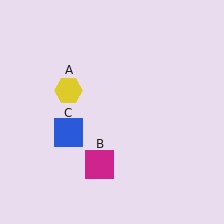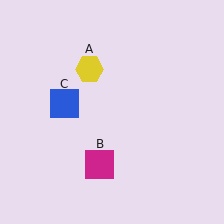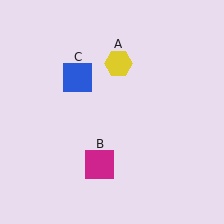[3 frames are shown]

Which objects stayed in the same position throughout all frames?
Magenta square (object B) remained stationary.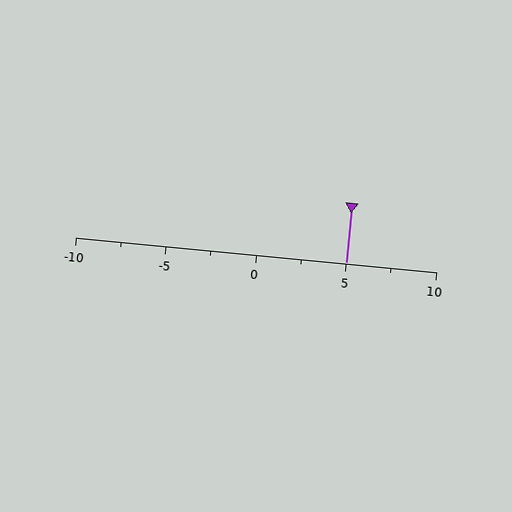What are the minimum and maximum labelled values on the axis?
The axis runs from -10 to 10.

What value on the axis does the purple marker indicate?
The marker indicates approximately 5.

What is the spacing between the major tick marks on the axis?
The major ticks are spaced 5 apart.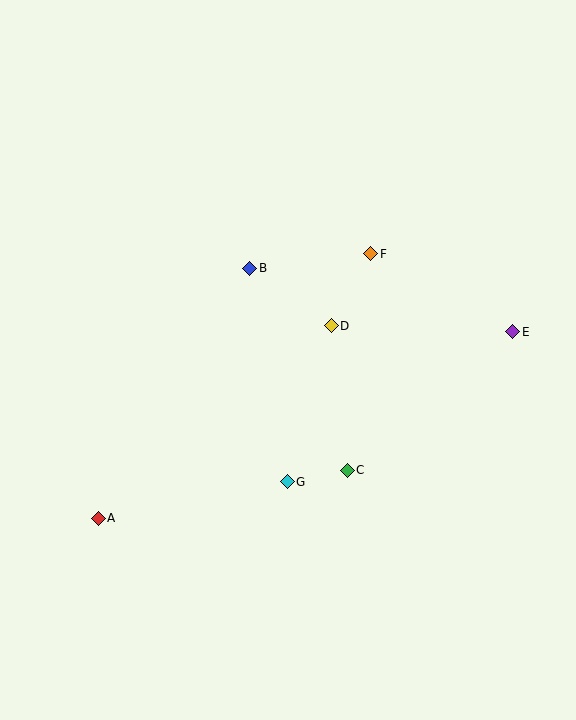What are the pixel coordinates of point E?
Point E is at (513, 332).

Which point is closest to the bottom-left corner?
Point A is closest to the bottom-left corner.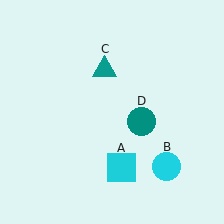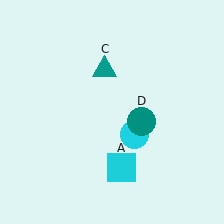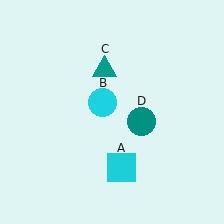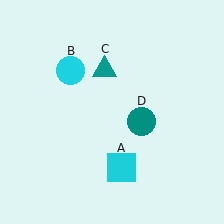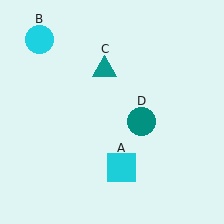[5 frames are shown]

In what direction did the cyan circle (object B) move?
The cyan circle (object B) moved up and to the left.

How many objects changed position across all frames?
1 object changed position: cyan circle (object B).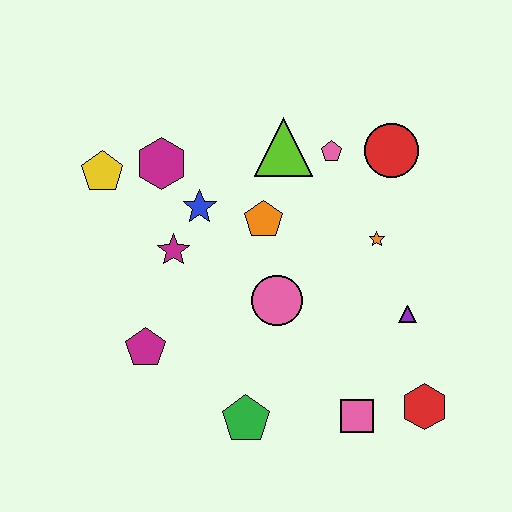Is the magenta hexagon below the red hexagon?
No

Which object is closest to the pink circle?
The orange pentagon is closest to the pink circle.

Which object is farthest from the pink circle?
The yellow pentagon is farthest from the pink circle.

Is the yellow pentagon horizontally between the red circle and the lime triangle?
No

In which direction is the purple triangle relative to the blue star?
The purple triangle is to the right of the blue star.